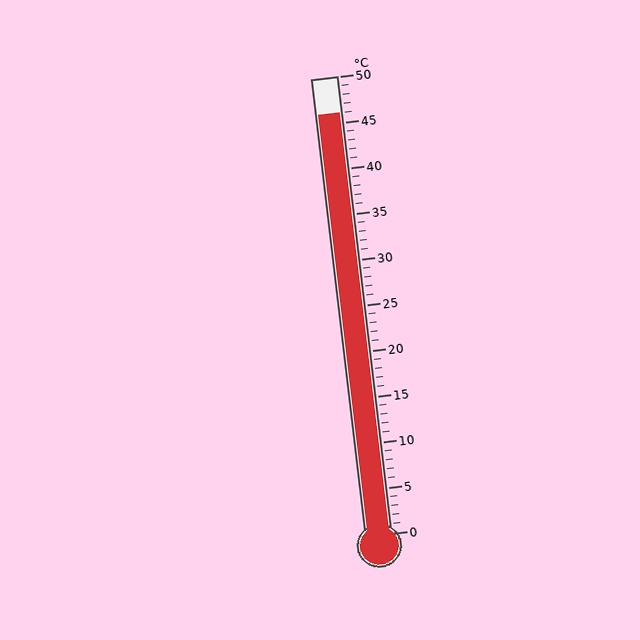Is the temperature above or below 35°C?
The temperature is above 35°C.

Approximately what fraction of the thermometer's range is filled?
The thermometer is filled to approximately 90% of its range.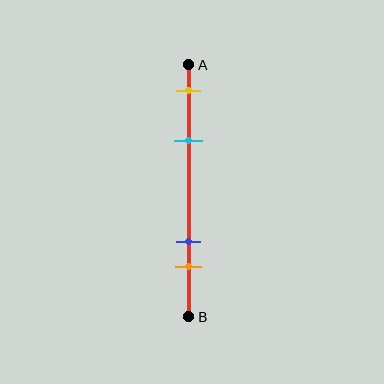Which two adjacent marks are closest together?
The blue and orange marks are the closest adjacent pair.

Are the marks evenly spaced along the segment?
No, the marks are not evenly spaced.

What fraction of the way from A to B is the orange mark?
The orange mark is approximately 80% (0.8) of the way from A to B.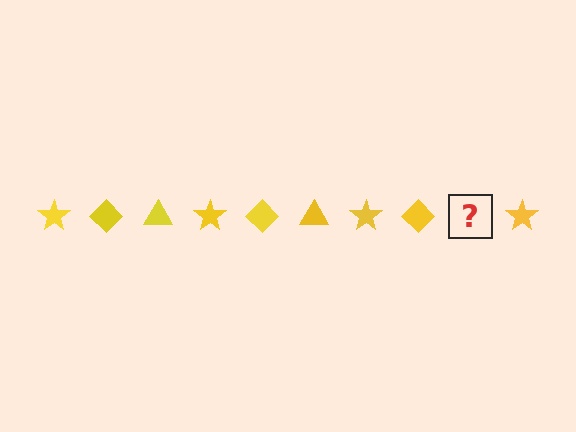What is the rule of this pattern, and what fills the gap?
The rule is that the pattern cycles through star, diamond, triangle shapes in yellow. The gap should be filled with a yellow triangle.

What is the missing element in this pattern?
The missing element is a yellow triangle.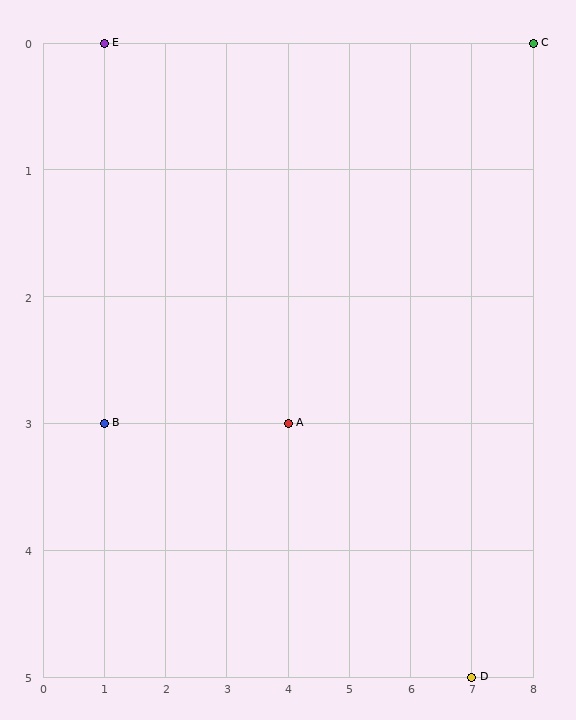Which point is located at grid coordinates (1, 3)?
Point B is at (1, 3).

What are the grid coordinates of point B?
Point B is at grid coordinates (1, 3).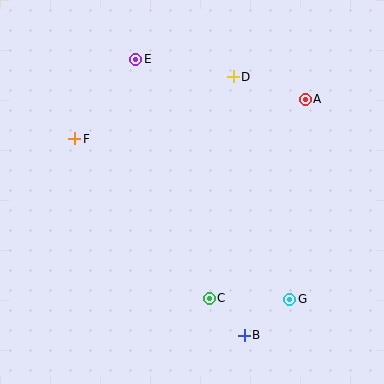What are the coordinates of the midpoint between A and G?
The midpoint between A and G is at (297, 199).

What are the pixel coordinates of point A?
Point A is at (305, 99).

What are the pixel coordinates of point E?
Point E is at (136, 59).